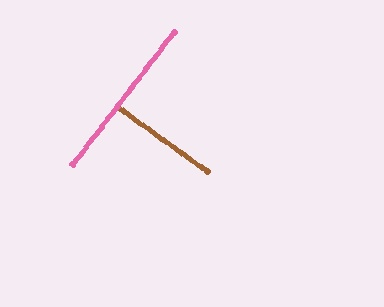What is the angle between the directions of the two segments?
Approximately 89 degrees.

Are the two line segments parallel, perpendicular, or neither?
Perpendicular — they meet at approximately 89°.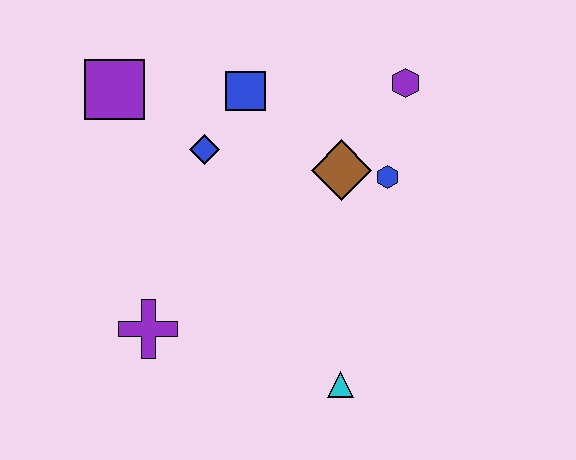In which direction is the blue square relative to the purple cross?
The blue square is above the purple cross.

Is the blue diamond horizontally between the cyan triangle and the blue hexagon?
No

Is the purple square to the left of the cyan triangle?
Yes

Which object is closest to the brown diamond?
The blue hexagon is closest to the brown diamond.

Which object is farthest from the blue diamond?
The cyan triangle is farthest from the blue diamond.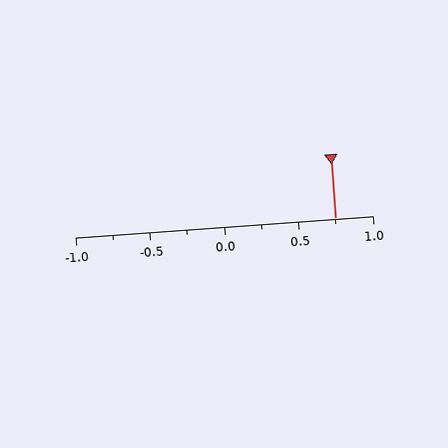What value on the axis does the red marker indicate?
The marker indicates approximately 0.75.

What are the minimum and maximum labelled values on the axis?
The axis runs from -1.0 to 1.0.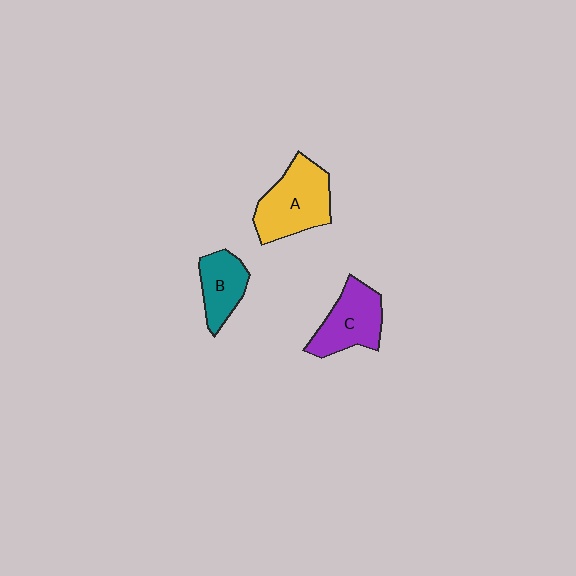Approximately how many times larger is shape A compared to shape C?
Approximately 1.2 times.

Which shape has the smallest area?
Shape B (teal).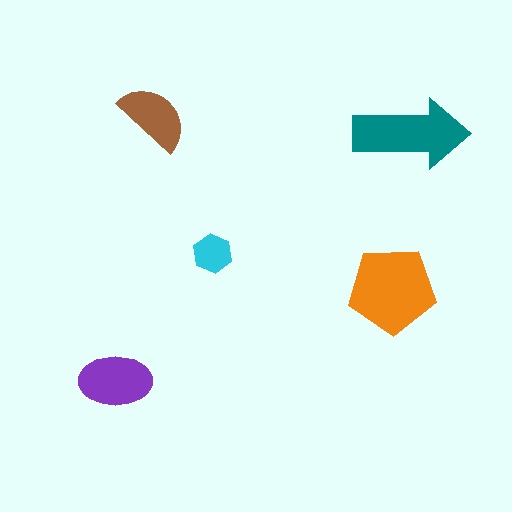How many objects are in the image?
There are 5 objects in the image.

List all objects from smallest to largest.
The cyan hexagon, the brown semicircle, the purple ellipse, the teal arrow, the orange pentagon.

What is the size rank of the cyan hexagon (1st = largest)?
5th.